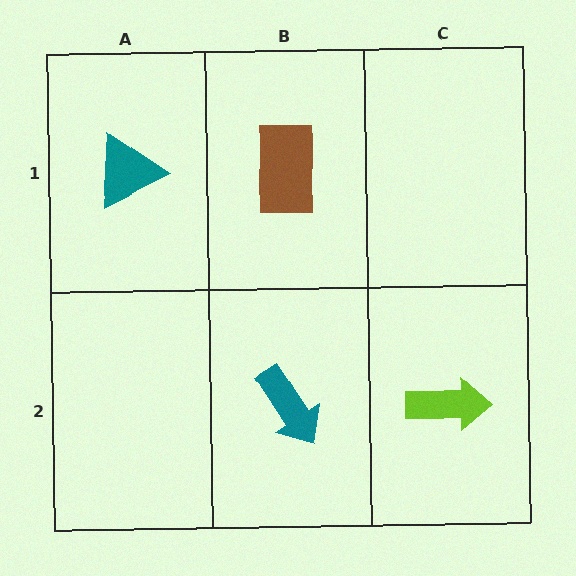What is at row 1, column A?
A teal triangle.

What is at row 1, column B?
A brown rectangle.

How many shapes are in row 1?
2 shapes.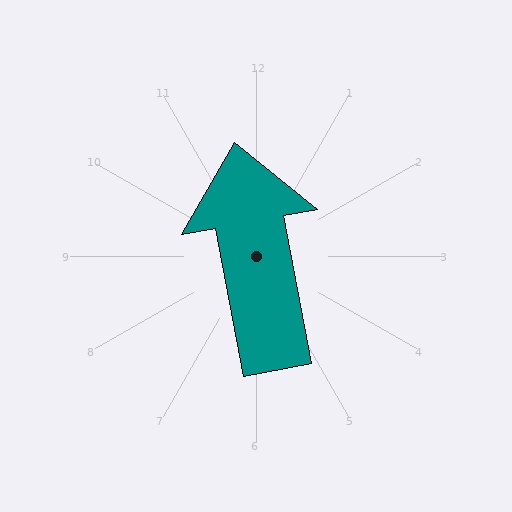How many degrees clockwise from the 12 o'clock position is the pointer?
Approximately 349 degrees.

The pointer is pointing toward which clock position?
Roughly 12 o'clock.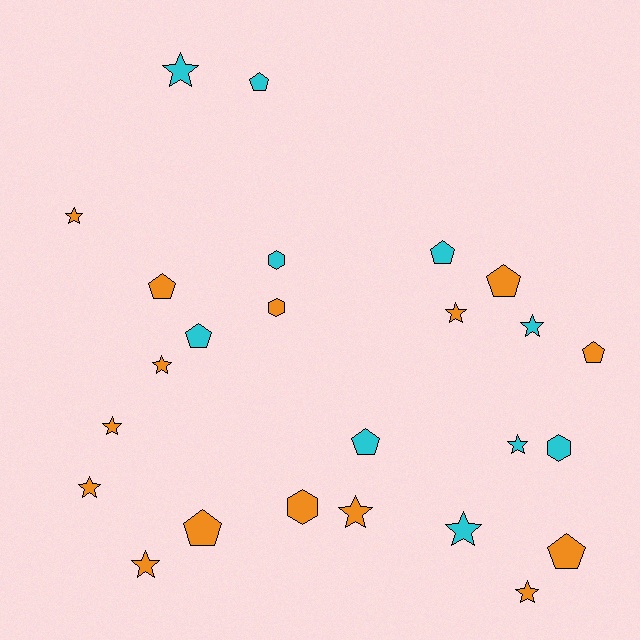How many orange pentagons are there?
There are 5 orange pentagons.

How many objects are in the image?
There are 25 objects.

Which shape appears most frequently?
Star, with 12 objects.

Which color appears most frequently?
Orange, with 15 objects.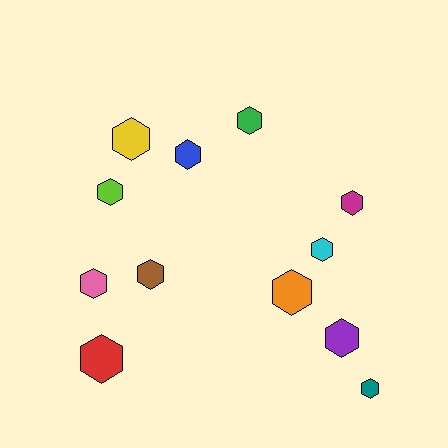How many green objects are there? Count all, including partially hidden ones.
There is 1 green object.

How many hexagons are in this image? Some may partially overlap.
There are 12 hexagons.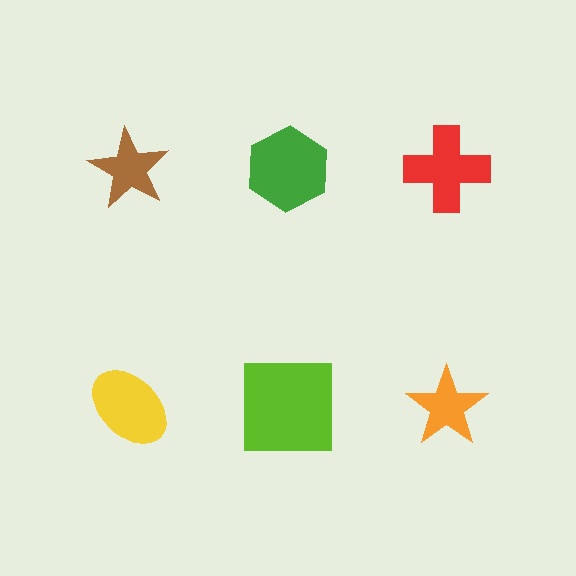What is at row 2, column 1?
A yellow ellipse.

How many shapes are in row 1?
3 shapes.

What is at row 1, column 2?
A green hexagon.